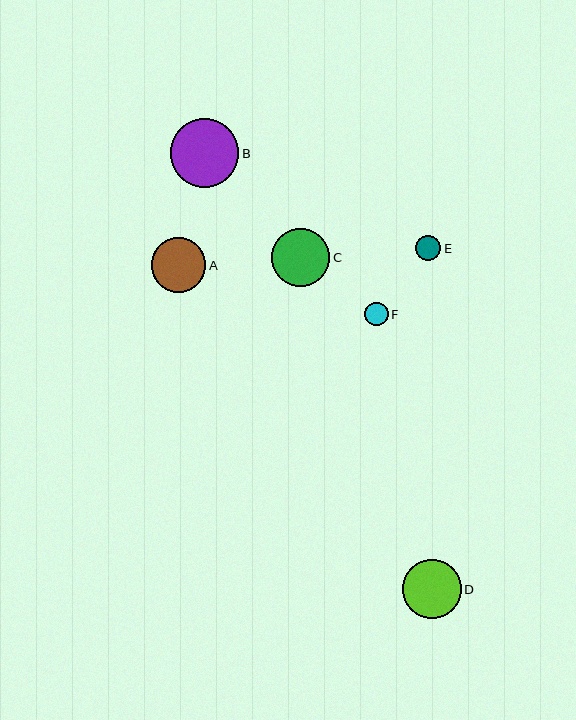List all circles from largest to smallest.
From largest to smallest: B, D, C, A, E, F.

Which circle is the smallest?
Circle F is the smallest with a size of approximately 23 pixels.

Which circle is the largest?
Circle B is the largest with a size of approximately 69 pixels.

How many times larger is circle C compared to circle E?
Circle C is approximately 2.3 times the size of circle E.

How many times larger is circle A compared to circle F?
Circle A is approximately 2.3 times the size of circle F.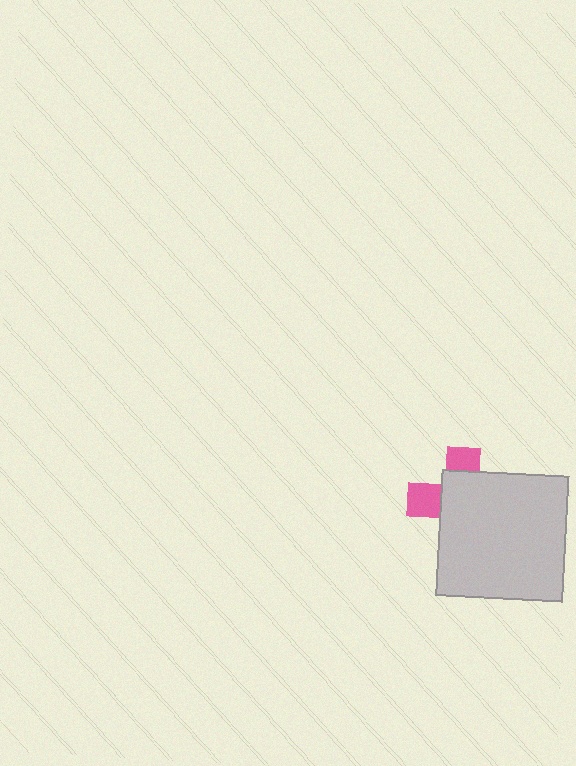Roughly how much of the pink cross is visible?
A small part of it is visible (roughly 30%).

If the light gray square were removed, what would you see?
You would see the complete pink cross.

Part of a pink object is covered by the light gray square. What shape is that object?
It is a cross.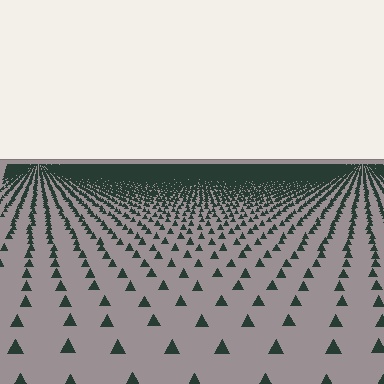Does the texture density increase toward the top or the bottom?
Density increases toward the top.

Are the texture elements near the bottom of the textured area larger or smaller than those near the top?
Larger. Near the bottom, elements are closer to the viewer and appear at a bigger on-screen size.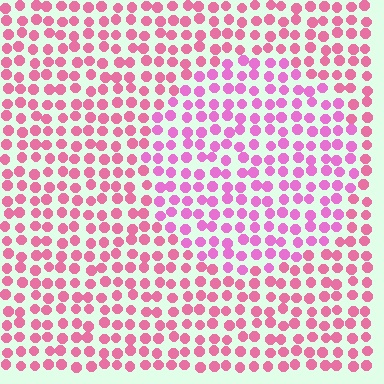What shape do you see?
I see a circle.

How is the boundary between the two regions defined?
The boundary is defined purely by a slight shift in hue (about 25 degrees). Spacing, size, and orientation are identical on both sides.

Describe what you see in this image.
The image is filled with small pink elements in a uniform arrangement. A circle-shaped region is visible where the elements are tinted to a slightly different hue, forming a subtle color boundary.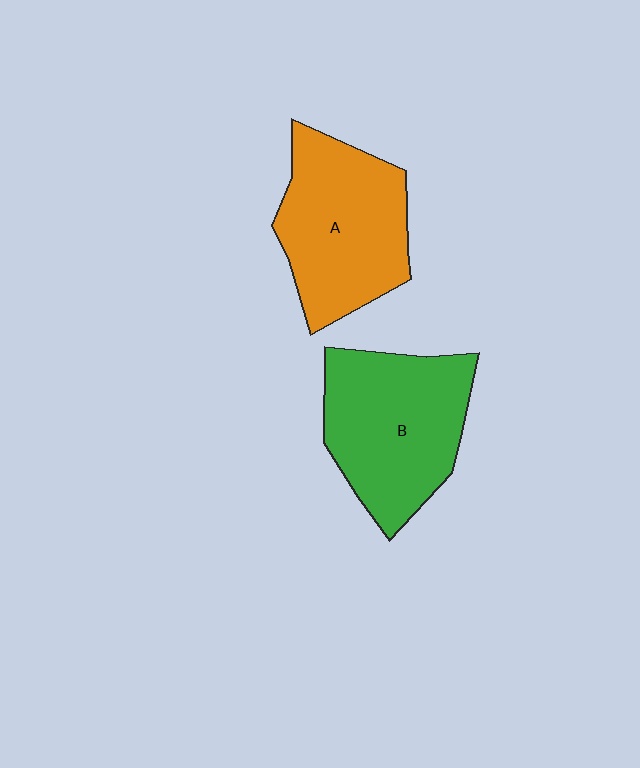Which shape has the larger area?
Shape B (green).